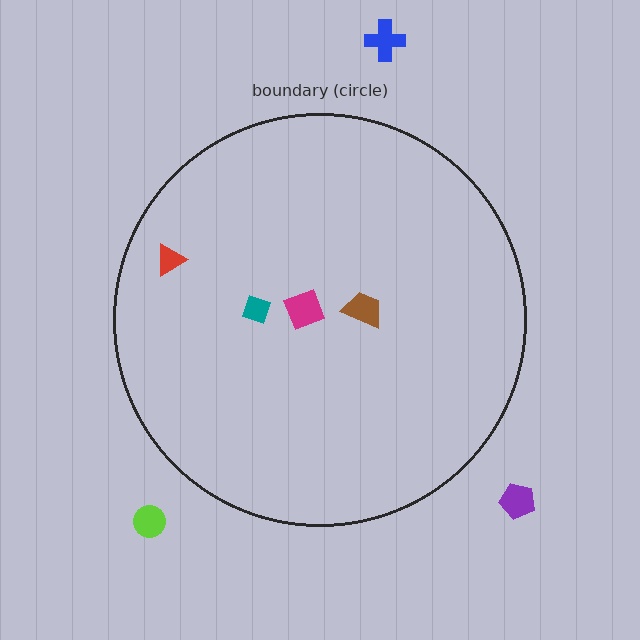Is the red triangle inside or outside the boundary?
Inside.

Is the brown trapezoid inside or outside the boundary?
Inside.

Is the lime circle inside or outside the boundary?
Outside.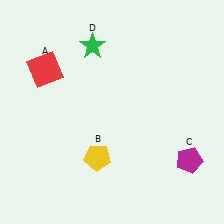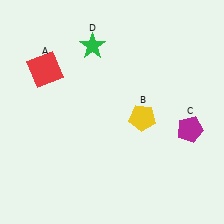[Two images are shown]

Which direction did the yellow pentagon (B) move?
The yellow pentagon (B) moved right.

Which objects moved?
The objects that moved are: the yellow pentagon (B), the magenta pentagon (C).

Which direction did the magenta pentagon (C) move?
The magenta pentagon (C) moved up.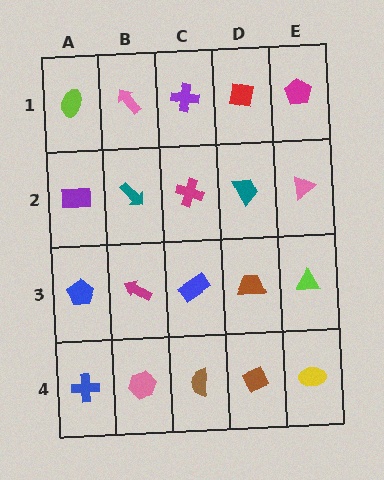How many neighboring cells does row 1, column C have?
3.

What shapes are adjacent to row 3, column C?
A magenta cross (row 2, column C), a brown semicircle (row 4, column C), a magenta arrow (row 3, column B), a brown trapezoid (row 3, column D).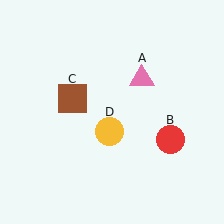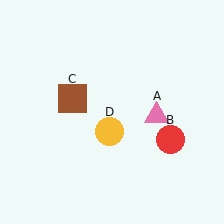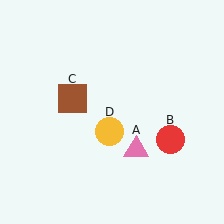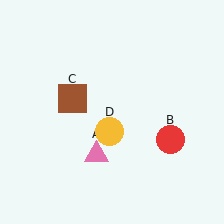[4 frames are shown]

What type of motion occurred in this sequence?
The pink triangle (object A) rotated clockwise around the center of the scene.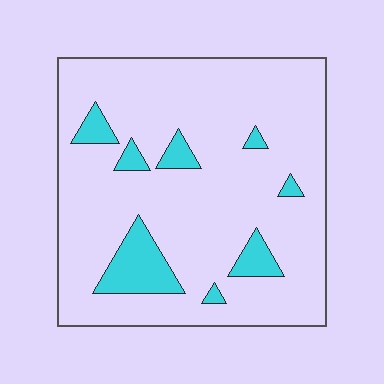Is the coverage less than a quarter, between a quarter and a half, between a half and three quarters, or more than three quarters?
Less than a quarter.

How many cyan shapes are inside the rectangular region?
8.